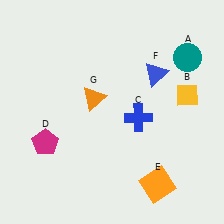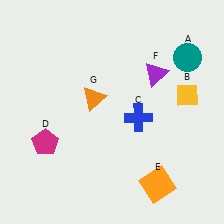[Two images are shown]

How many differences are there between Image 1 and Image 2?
There is 1 difference between the two images.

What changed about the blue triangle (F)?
In Image 1, F is blue. In Image 2, it changed to purple.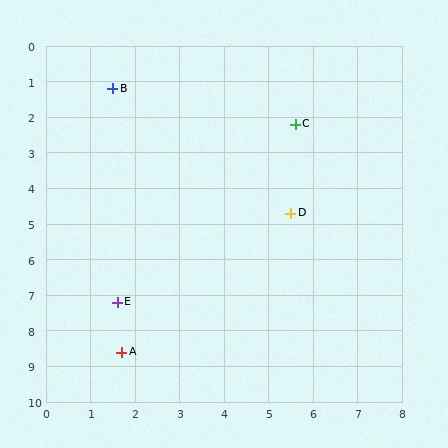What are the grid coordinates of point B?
Point B is at approximately (1.5, 1.2).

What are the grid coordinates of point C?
Point C is at approximately (5.6, 2.2).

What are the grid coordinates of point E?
Point E is at approximately (1.6, 7.2).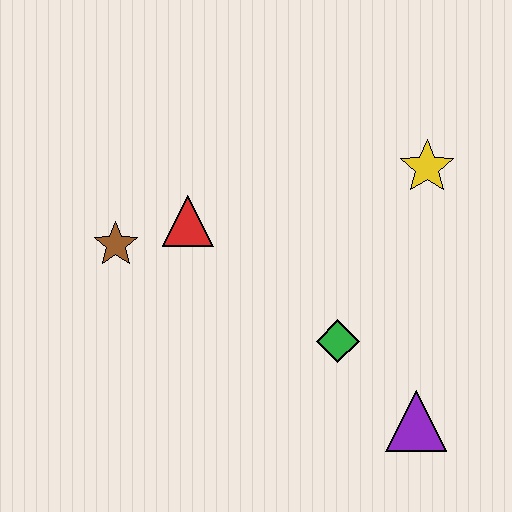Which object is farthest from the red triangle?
The purple triangle is farthest from the red triangle.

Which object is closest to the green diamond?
The purple triangle is closest to the green diamond.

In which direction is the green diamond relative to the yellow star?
The green diamond is below the yellow star.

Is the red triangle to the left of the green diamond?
Yes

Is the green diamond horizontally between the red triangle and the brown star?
No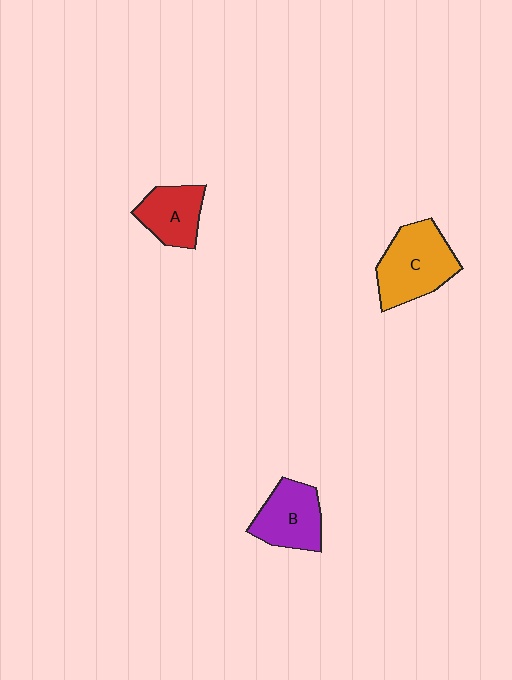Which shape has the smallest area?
Shape A (red).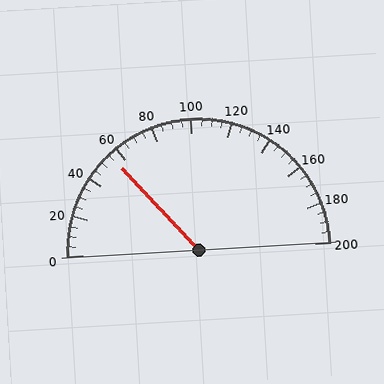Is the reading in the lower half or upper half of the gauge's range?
The reading is in the lower half of the range (0 to 200).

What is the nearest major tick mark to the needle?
The nearest major tick mark is 60.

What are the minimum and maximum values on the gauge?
The gauge ranges from 0 to 200.